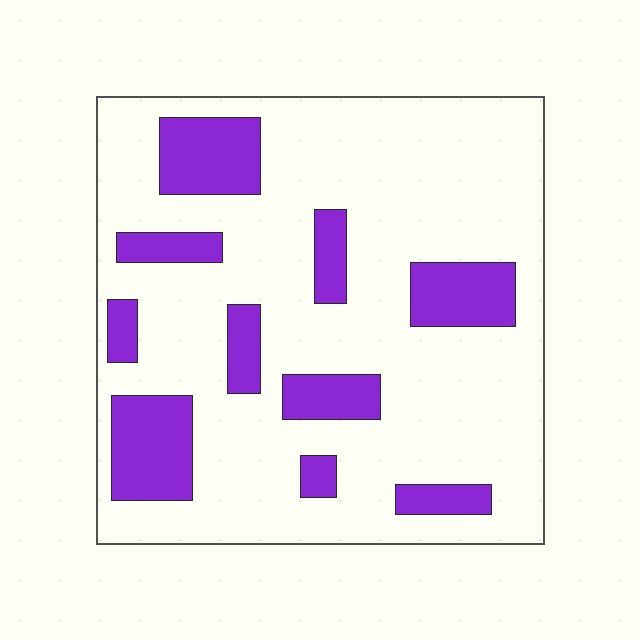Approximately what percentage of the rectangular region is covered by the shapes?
Approximately 20%.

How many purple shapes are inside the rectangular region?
10.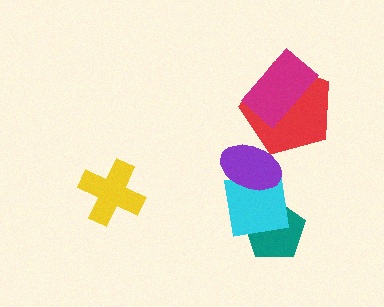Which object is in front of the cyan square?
The purple ellipse is in front of the cyan square.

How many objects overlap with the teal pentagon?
1 object overlaps with the teal pentagon.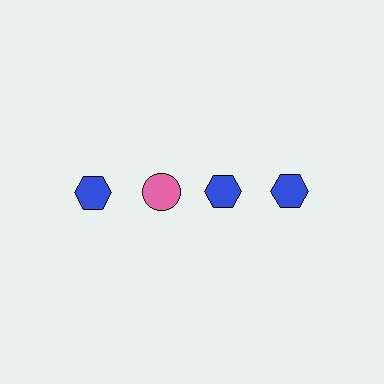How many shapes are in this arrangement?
There are 4 shapes arranged in a grid pattern.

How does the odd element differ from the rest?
It differs in both color (pink instead of blue) and shape (circle instead of hexagon).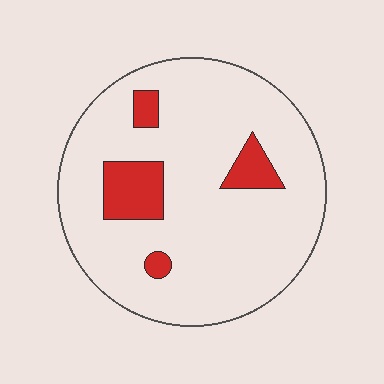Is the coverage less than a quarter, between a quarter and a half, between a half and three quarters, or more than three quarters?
Less than a quarter.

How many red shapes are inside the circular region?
4.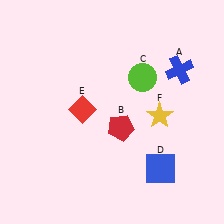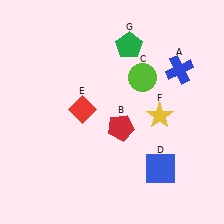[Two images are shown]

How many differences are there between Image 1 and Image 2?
There is 1 difference between the two images.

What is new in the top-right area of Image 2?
A green pentagon (G) was added in the top-right area of Image 2.